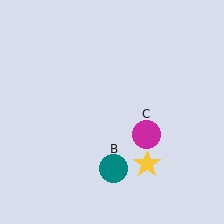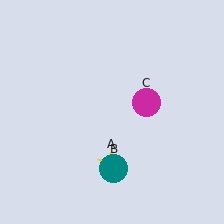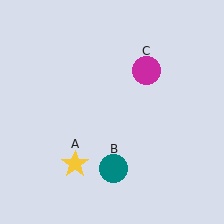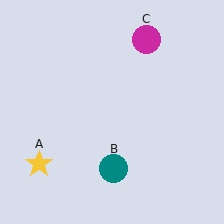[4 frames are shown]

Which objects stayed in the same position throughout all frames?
Teal circle (object B) remained stationary.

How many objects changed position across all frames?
2 objects changed position: yellow star (object A), magenta circle (object C).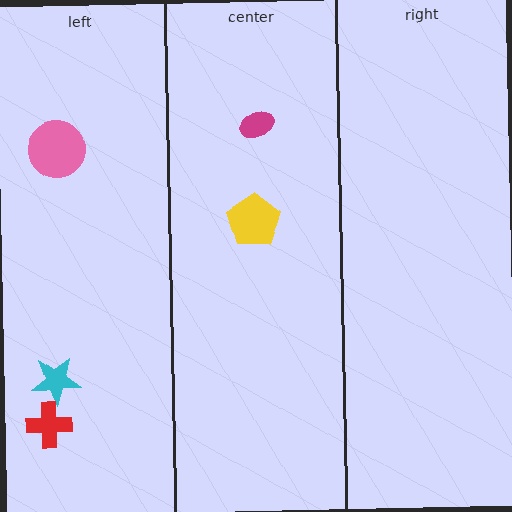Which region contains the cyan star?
The left region.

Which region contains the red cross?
The left region.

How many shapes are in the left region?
3.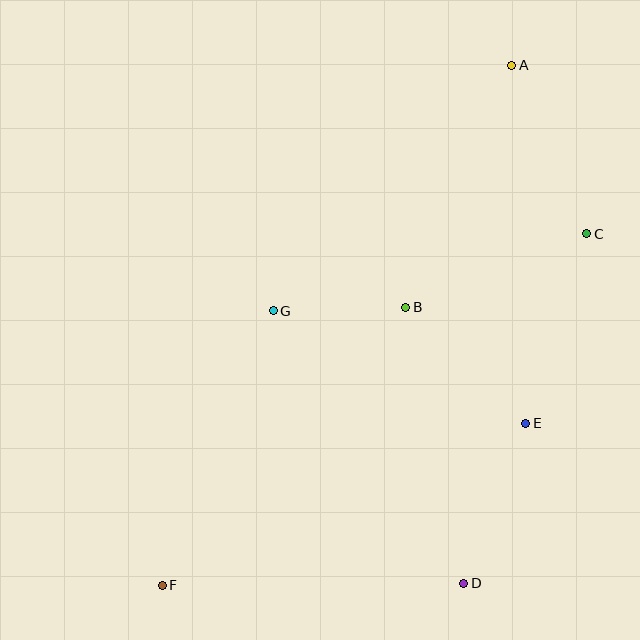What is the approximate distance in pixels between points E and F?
The distance between E and F is approximately 398 pixels.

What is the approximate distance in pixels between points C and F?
The distance between C and F is approximately 551 pixels.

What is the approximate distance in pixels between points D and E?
The distance between D and E is approximately 172 pixels.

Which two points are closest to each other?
Points B and G are closest to each other.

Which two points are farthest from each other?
Points A and F are farthest from each other.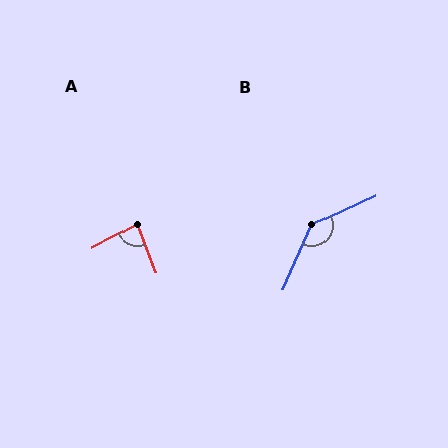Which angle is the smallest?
A, at approximately 82 degrees.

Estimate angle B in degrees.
Approximately 138 degrees.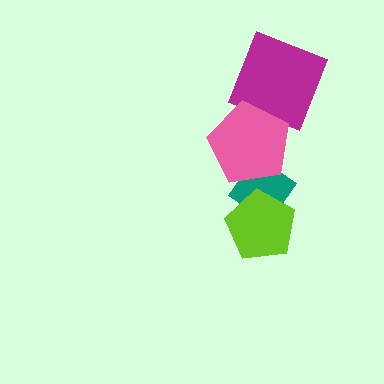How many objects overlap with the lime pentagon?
1 object overlaps with the lime pentagon.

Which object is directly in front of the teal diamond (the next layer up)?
The lime pentagon is directly in front of the teal diamond.